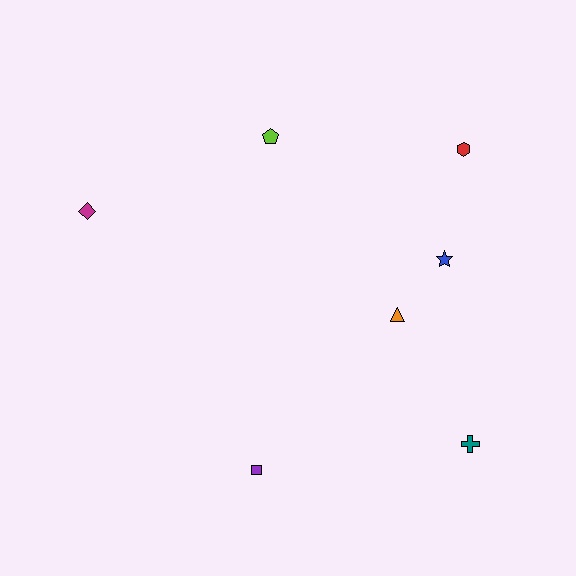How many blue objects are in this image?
There is 1 blue object.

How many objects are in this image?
There are 7 objects.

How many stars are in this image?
There is 1 star.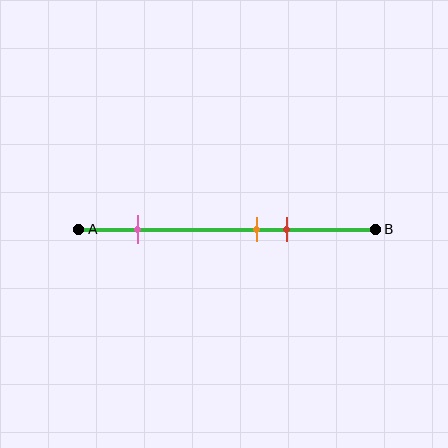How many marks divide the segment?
There are 3 marks dividing the segment.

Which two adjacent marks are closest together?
The orange and red marks are the closest adjacent pair.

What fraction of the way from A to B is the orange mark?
The orange mark is approximately 60% (0.6) of the way from A to B.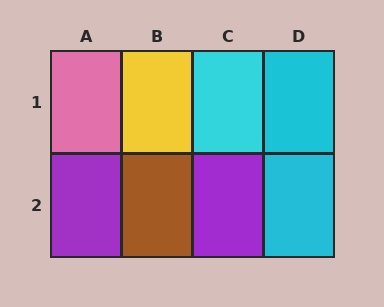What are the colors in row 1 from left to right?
Pink, yellow, cyan, cyan.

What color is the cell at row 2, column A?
Purple.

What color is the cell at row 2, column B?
Brown.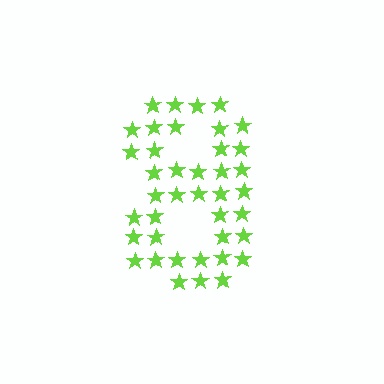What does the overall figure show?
The overall figure shows the digit 8.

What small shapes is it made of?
It is made of small stars.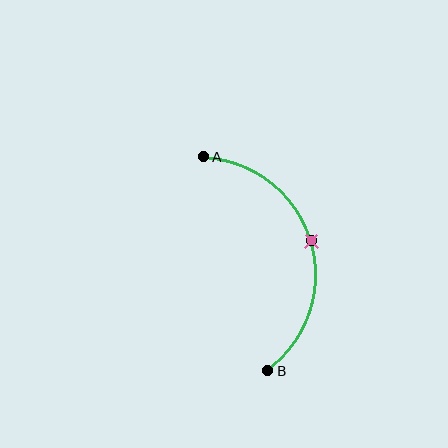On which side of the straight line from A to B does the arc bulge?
The arc bulges to the right of the straight line connecting A and B.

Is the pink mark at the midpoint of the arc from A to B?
Yes. The pink mark lies on the arc at equal arc-length from both A and B — it is the arc midpoint.